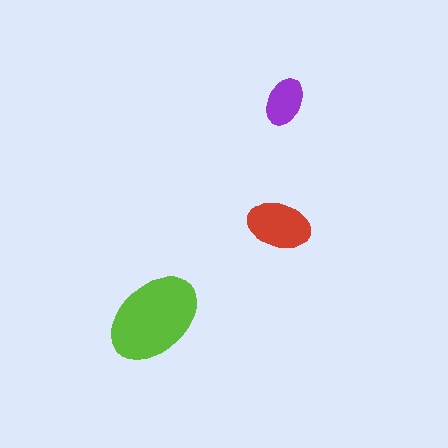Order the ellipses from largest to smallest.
the lime one, the red one, the purple one.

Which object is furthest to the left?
The lime ellipse is leftmost.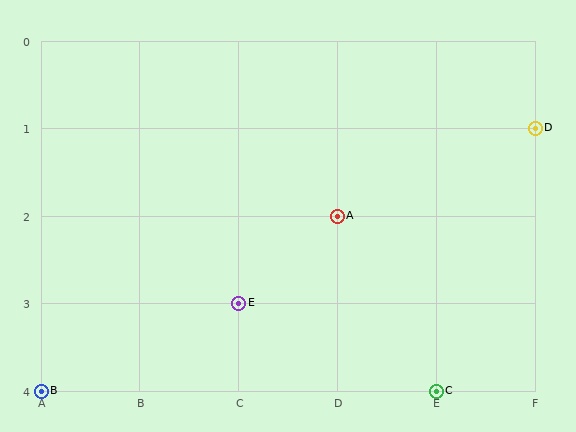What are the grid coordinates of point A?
Point A is at grid coordinates (D, 2).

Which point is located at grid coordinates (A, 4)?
Point B is at (A, 4).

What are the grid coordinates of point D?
Point D is at grid coordinates (F, 1).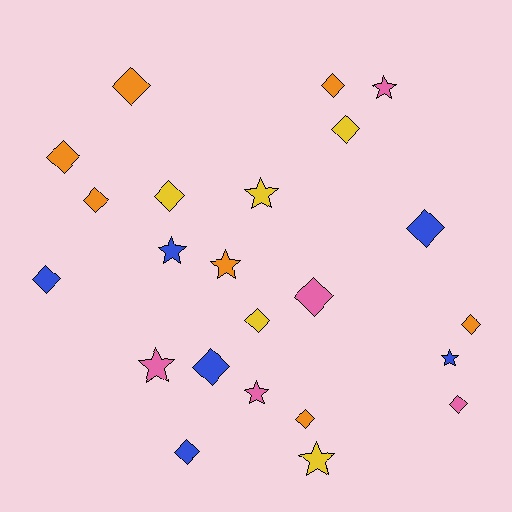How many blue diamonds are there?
There are 4 blue diamonds.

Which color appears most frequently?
Orange, with 7 objects.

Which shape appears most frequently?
Diamond, with 15 objects.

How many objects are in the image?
There are 23 objects.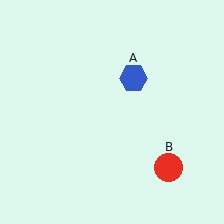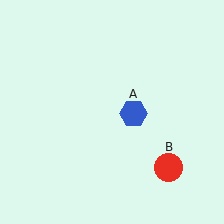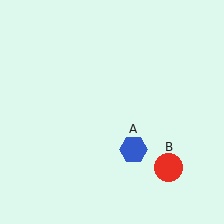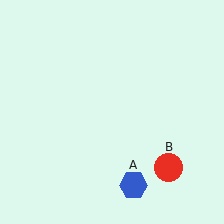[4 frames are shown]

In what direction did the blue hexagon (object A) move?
The blue hexagon (object A) moved down.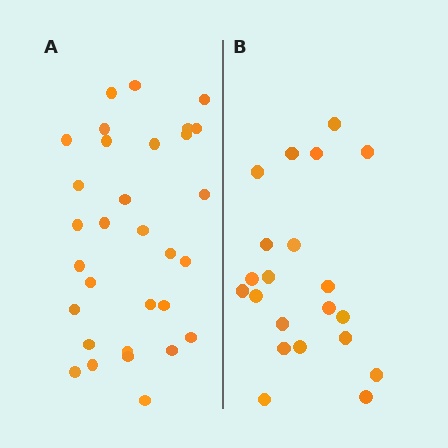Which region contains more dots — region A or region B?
Region A (the left region) has more dots.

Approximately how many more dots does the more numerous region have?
Region A has roughly 10 or so more dots than region B.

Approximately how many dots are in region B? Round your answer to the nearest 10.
About 20 dots. (The exact count is 21, which rounds to 20.)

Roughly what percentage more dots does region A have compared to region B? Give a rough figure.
About 50% more.